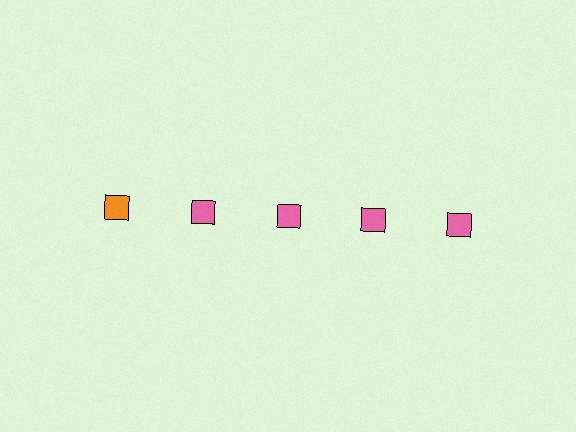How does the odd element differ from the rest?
It has a different color: orange instead of pink.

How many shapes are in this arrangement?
There are 5 shapes arranged in a grid pattern.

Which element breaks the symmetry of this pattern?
The orange square in the top row, leftmost column breaks the symmetry. All other shapes are pink squares.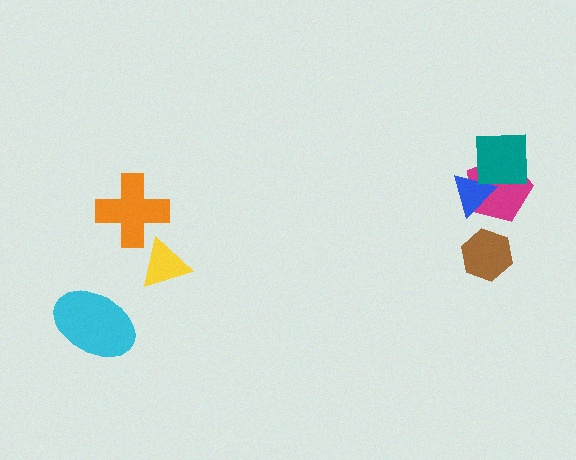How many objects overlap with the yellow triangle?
0 objects overlap with the yellow triangle.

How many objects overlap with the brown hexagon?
0 objects overlap with the brown hexagon.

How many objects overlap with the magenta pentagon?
2 objects overlap with the magenta pentagon.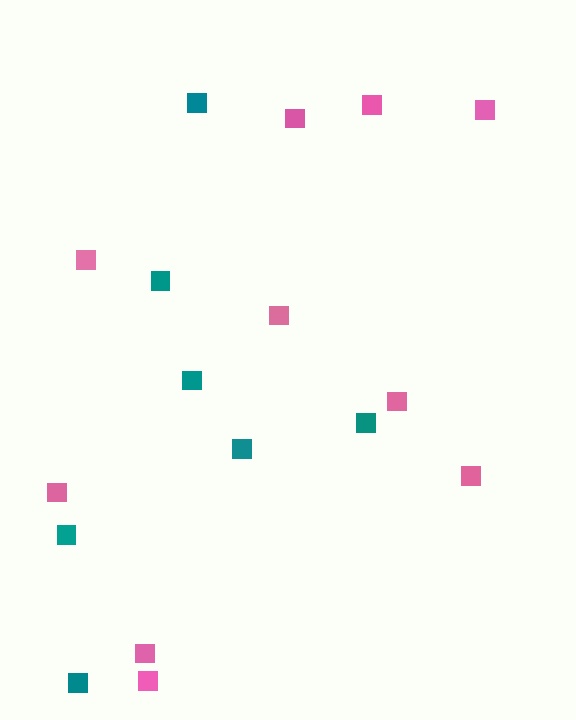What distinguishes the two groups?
There are 2 groups: one group of pink squares (10) and one group of teal squares (7).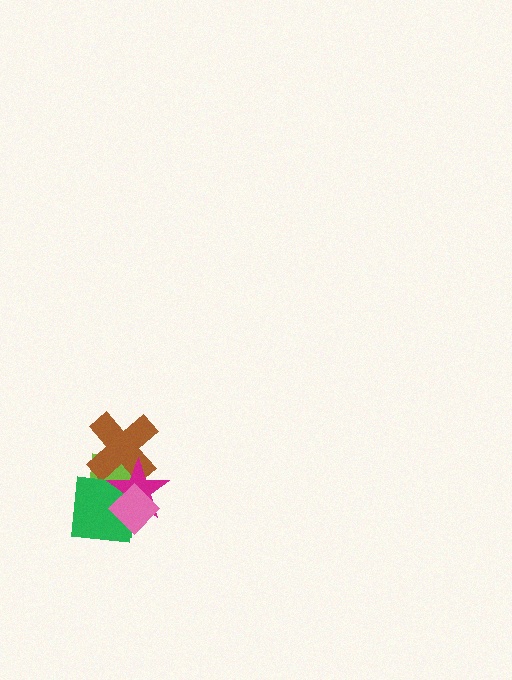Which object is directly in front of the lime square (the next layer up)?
The brown cross is directly in front of the lime square.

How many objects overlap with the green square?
4 objects overlap with the green square.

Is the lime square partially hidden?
Yes, it is partially covered by another shape.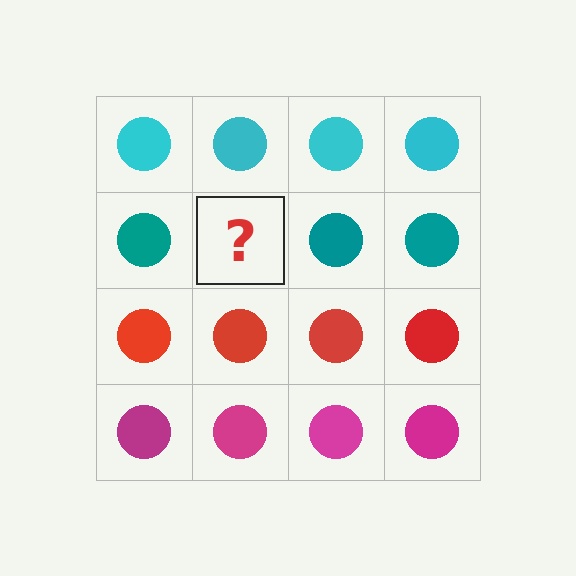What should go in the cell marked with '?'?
The missing cell should contain a teal circle.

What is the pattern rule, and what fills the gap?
The rule is that each row has a consistent color. The gap should be filled with a teal circle.